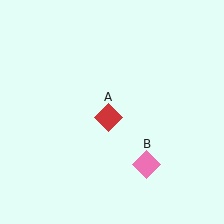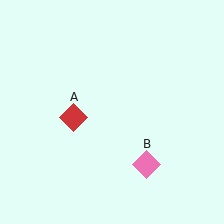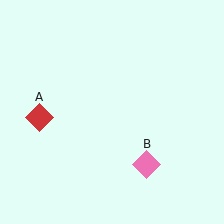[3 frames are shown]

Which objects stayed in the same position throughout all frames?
Pink diamond (object B) remained stationary.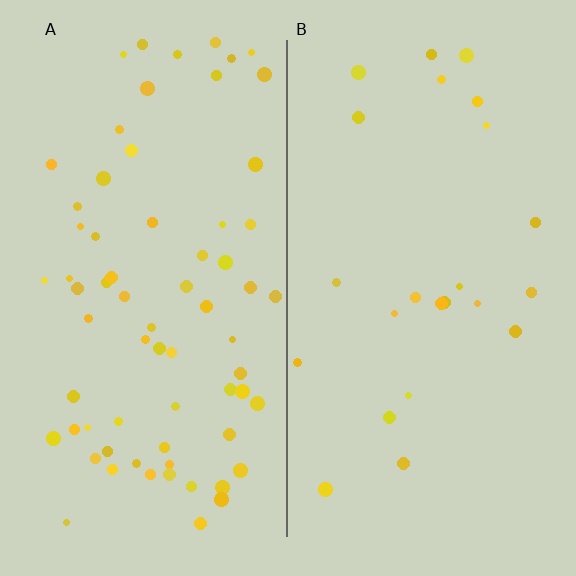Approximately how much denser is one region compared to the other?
Approximately 2.9× — region A over region B.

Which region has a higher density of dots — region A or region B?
A (the left).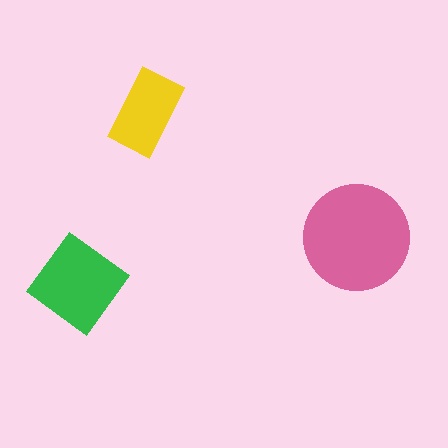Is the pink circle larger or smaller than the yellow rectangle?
Larger.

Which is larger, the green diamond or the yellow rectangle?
The green diamond.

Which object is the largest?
The pink circle.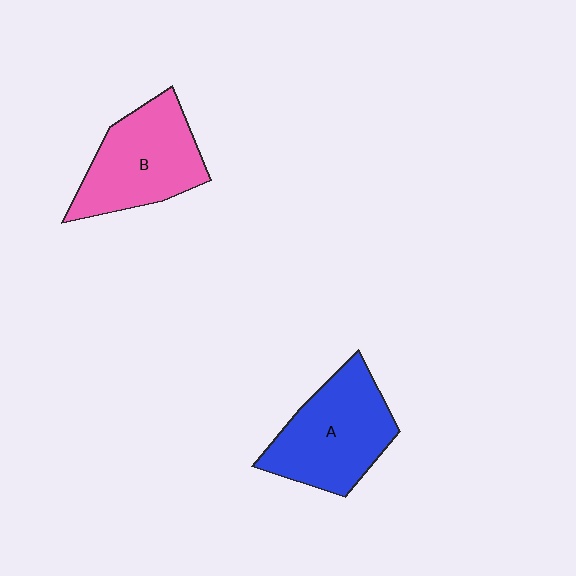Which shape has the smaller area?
Shape B (pink).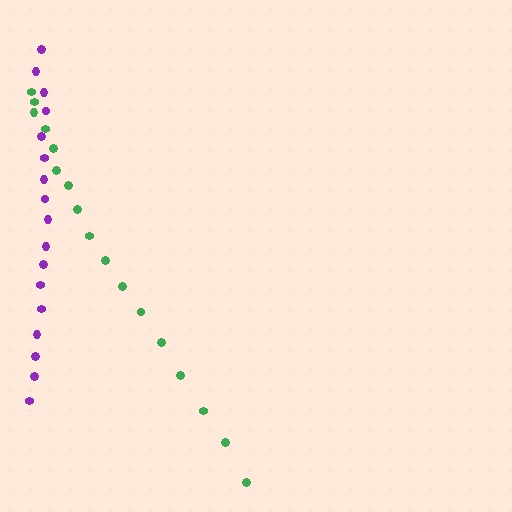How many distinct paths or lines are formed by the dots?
There are 2 distinct paths.